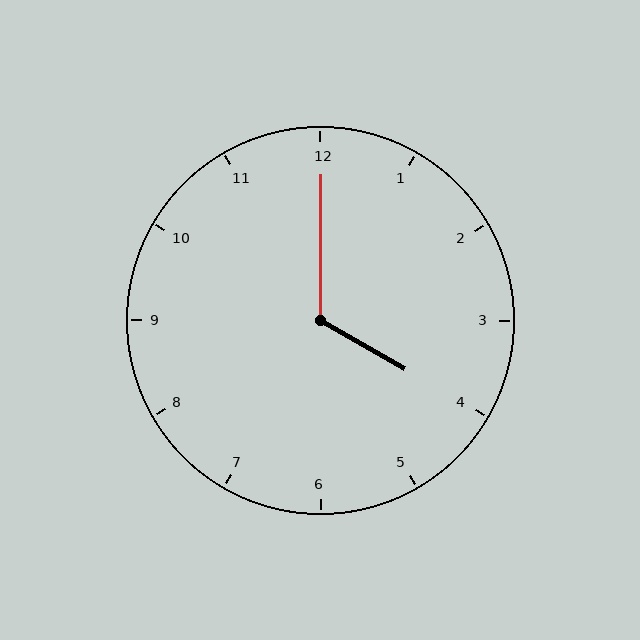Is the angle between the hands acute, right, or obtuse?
It is obtuse.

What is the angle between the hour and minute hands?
Approximately 120 degrees.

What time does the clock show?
4:00.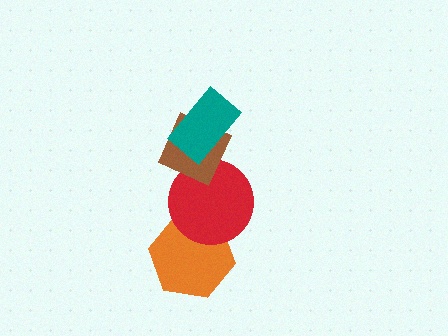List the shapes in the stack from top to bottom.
From top to bottom: the teal rectangle, the brown diamond, the red circle, the orange hexagon.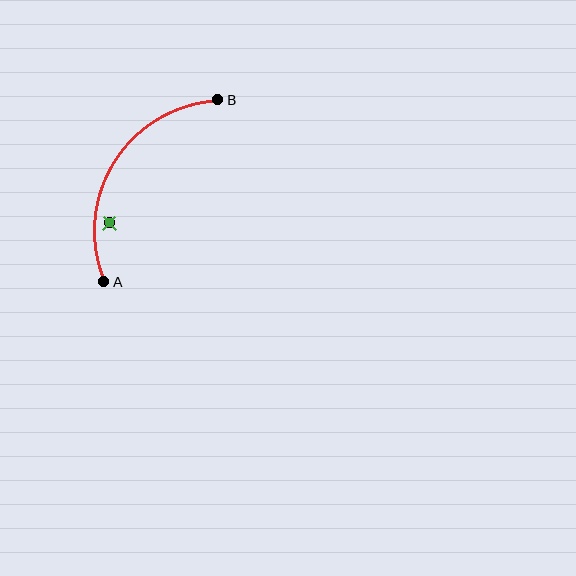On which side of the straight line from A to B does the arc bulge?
The arc bulges to the left of the straight line connecting A and B.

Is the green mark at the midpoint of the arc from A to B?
No — the green mark does not lie on the arc at all. It sits slightly inside the curve.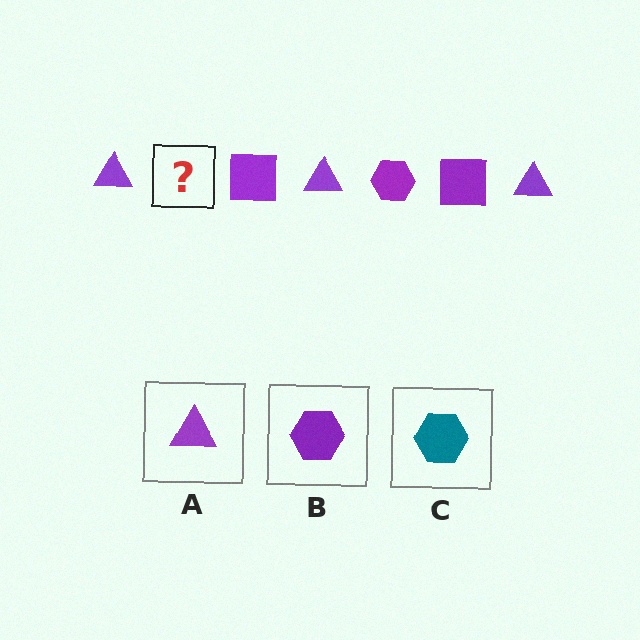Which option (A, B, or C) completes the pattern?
B.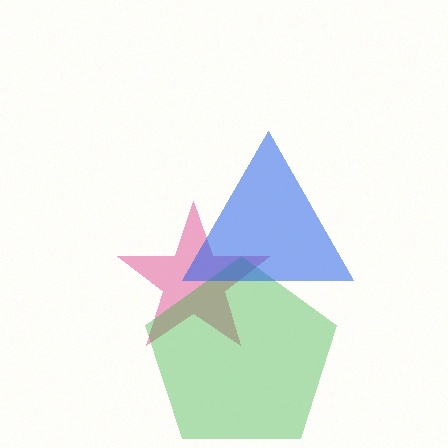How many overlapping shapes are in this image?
There are 3 overlapping shapes in the image.